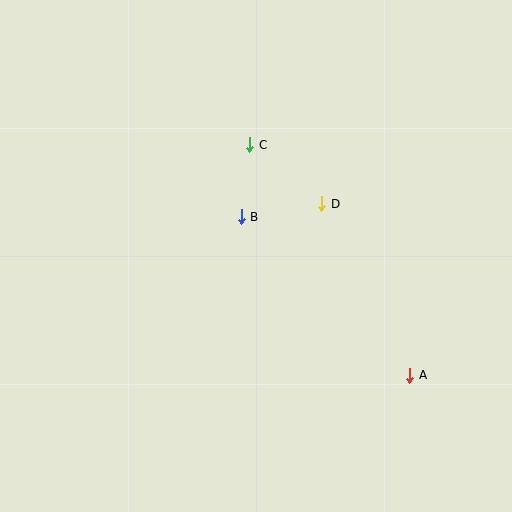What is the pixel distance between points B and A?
The distance between B and A is 231 pixels.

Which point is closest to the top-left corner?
Point C is closest to the top-left corner.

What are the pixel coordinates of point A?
Point A is at (410, 375).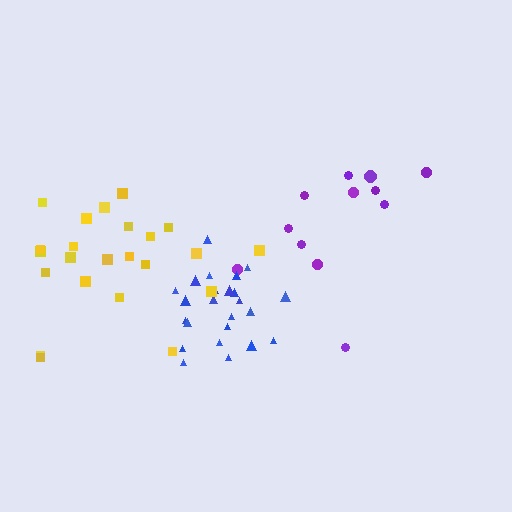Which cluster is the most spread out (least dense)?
Purple.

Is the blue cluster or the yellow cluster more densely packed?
Blue.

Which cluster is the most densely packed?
Blue.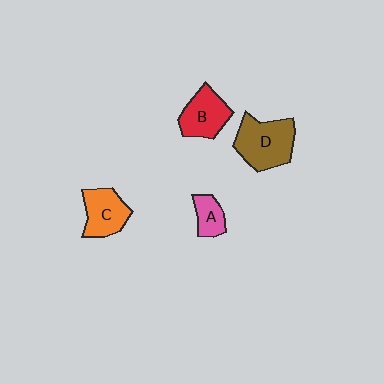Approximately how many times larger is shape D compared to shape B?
Approximately 1.4 times.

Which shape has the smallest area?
Shape A (pink).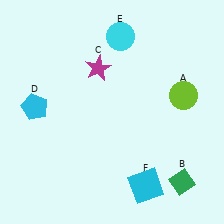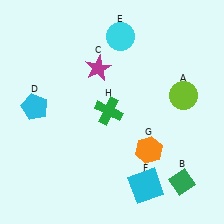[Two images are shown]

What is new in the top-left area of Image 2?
A green cross (H) was added in the top-left area of Image 2.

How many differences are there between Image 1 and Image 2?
There are 2 differences between the two images.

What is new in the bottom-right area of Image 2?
An orange hexagon (G) was added in the bottom-right area of Image 2.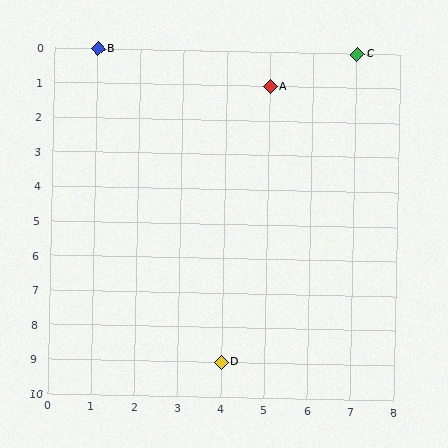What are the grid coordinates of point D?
Point D is at grid coordinates (4, 9).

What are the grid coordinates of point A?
Point A is at grid coordinates (5, 1).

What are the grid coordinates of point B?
Point B is at grid coordinates (1, 0).